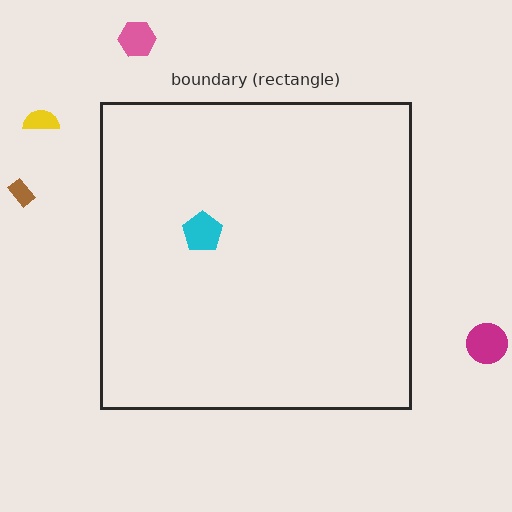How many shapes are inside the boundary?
1 inside, 4 outside.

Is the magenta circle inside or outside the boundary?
Outside.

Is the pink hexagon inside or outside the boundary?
Outside.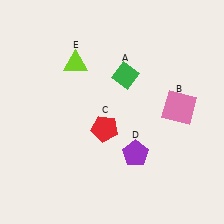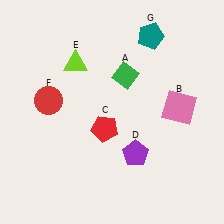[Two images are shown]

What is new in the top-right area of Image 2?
A teal pentagon (G) was added in the top-right area of Image 2.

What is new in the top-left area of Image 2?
A red circle (F) was added in the top-left area of Image 2.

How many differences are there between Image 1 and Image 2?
There are 2 differences between the two images.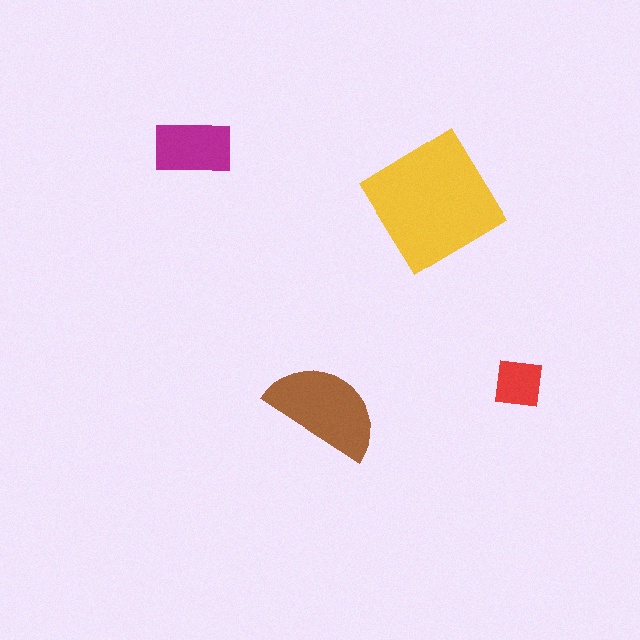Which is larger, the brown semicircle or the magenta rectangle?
The brown semicircle.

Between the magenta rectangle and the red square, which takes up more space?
The magenta rectangle.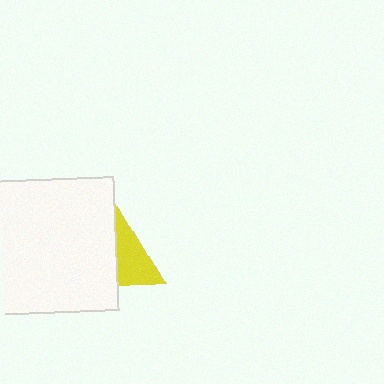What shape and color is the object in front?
The object in front is a white rectangle.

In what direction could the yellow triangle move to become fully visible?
The yellow triangle could move right. That would shift it out from behind the white rectangle entirely.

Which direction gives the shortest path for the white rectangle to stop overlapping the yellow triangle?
Moving left gives the shortest separation.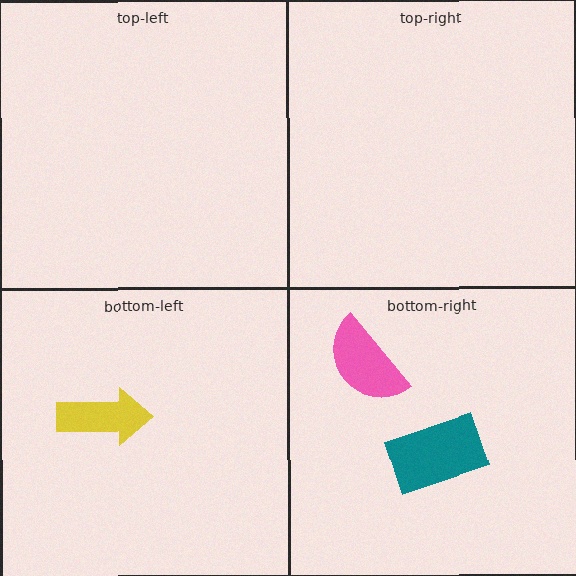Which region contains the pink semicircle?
The bottom-right region.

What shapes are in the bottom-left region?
The yellow arrow.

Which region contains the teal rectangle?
The bottom-right region.